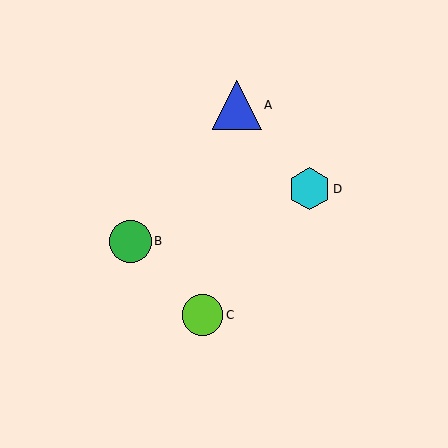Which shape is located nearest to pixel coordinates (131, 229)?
The green circle (labeled B) at (130, 241) is nearest to that location.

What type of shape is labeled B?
Shape B is a green circle.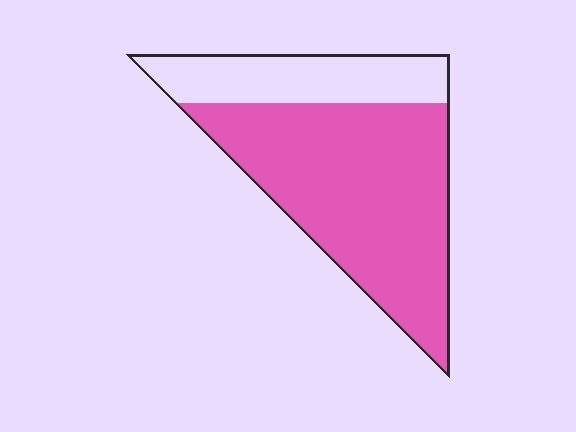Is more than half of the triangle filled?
Yes.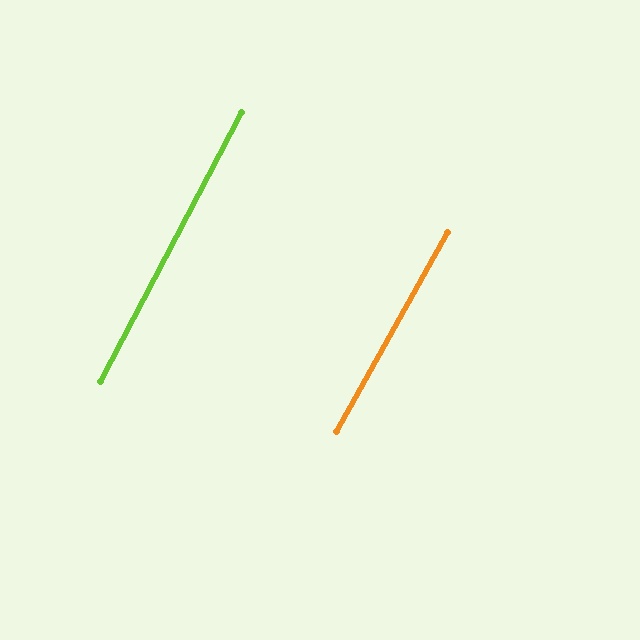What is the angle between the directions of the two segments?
Approximately 2 degrees.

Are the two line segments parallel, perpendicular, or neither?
Parallel — their directions differ by only 1.6°.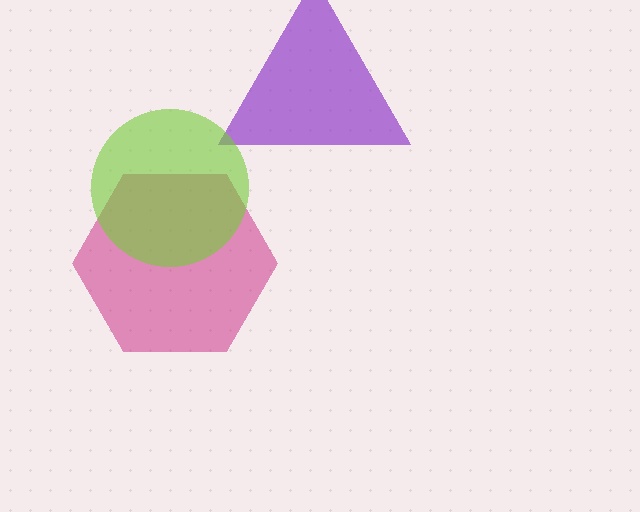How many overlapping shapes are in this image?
There are 3 overlapping shapes in the image.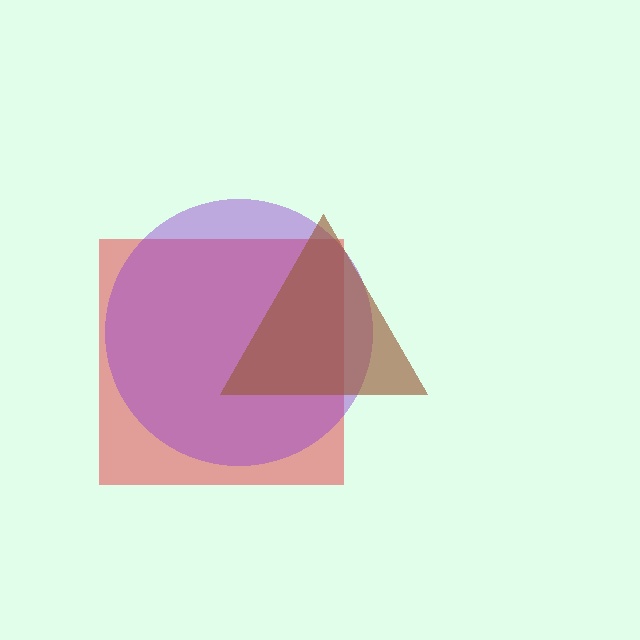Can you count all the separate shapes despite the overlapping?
Yes, there are 3 separate shapes.